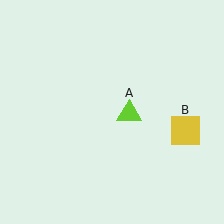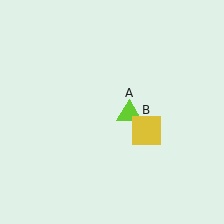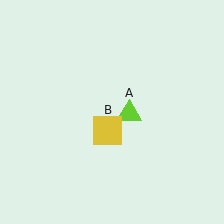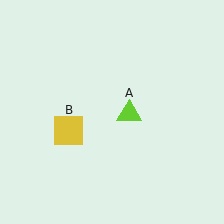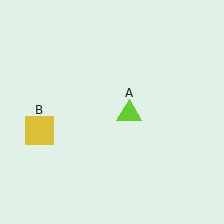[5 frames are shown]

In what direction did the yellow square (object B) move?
The yellow square (object B) moved left.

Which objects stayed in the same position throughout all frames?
Lime triangle (object A) remained stationary.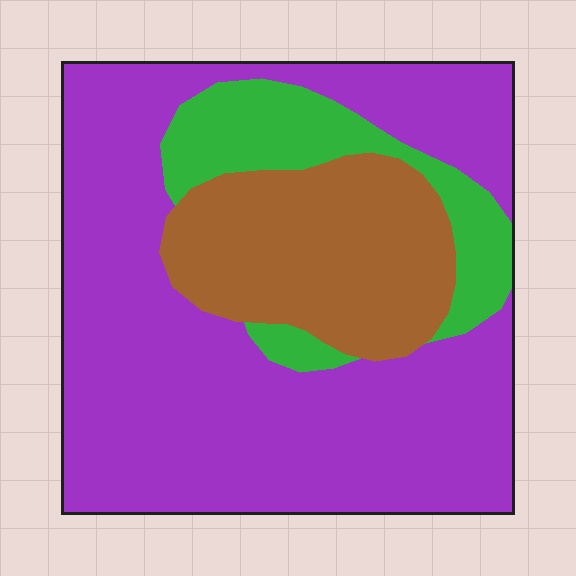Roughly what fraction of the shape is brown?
Brown covers about 20% of the shape.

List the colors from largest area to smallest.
From largest to smallest: purple, brown, green.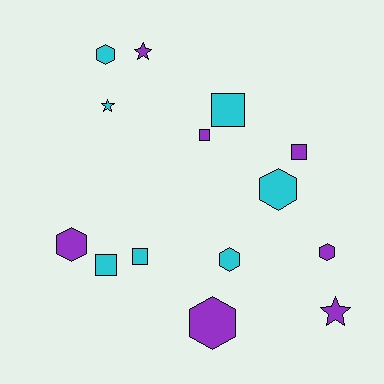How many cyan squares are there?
There are 3 cyan squares.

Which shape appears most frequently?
Hexagon, with 6 objects.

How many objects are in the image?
There are 14 objects.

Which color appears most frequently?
Cyan, with 7 objects.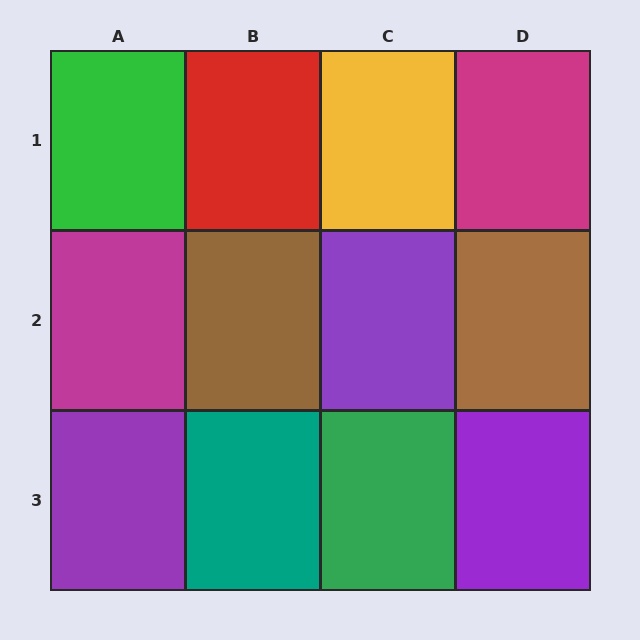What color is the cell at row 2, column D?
Brown.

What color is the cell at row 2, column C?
Purple.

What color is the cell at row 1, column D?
Magenta.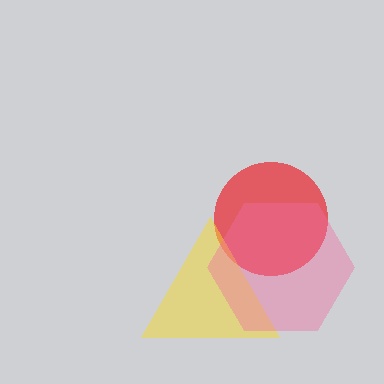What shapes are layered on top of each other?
The layered shapes are: a red circle, a yellow triangle, a pink hexagon.